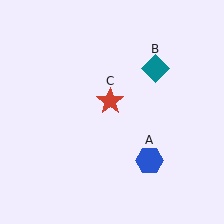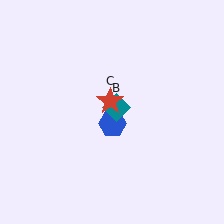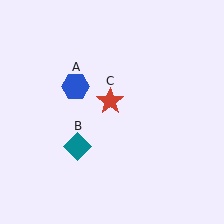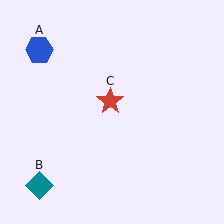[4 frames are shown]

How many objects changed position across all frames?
2 objects changed position: blue hexagon (object A), teal diamond (object B).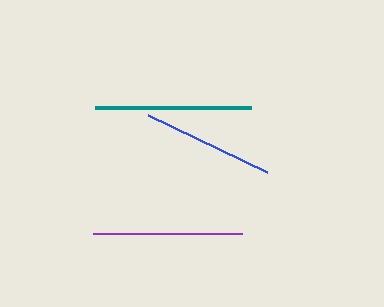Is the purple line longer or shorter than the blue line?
The purple line is longer than the blue line.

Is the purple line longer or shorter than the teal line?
The teal line is longer than the purple line.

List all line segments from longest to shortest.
From longest to shortest: teal, purple, blue.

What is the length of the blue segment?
The blue segment is approximately 131 pixels long.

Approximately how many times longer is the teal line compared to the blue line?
The teal line is approximately 1.2 times the length of the blue line.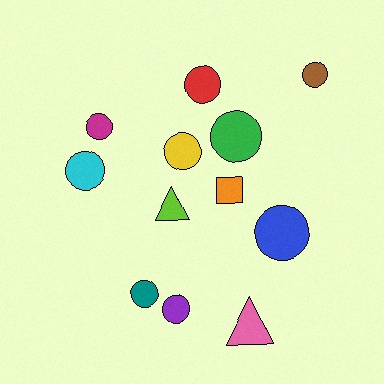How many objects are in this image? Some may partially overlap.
There are 12 objects.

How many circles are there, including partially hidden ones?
There are 9 circles.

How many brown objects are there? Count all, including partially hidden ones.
There is 1 brown object.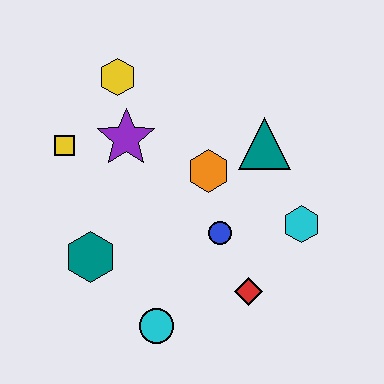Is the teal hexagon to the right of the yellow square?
Yes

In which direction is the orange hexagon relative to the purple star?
The orange hexagon is to the right of the purple star.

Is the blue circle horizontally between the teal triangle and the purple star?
Yes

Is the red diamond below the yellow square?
Yes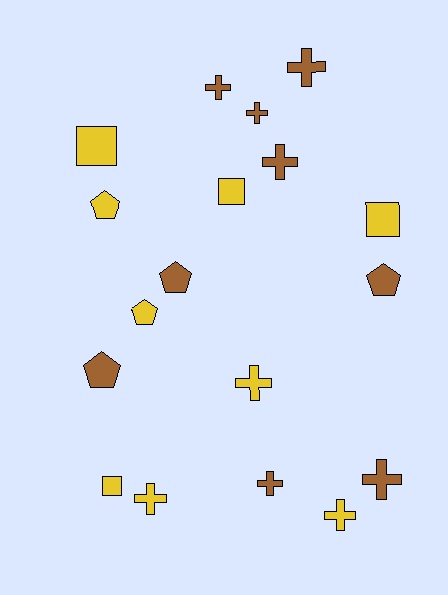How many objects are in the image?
There are 18 objects.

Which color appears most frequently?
Yellow, with 9 objects.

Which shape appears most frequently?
Cross, with 9 objects.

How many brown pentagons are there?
There are 3 brown pentagons.